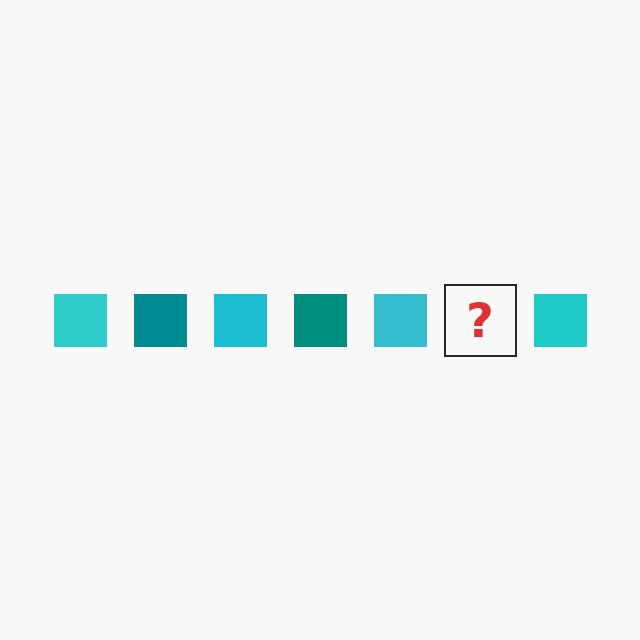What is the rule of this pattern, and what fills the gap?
The rule is that the pattern cycles through cyan, teal squares. The gap should be filled with a teal square.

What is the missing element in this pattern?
The missing element is a teal square.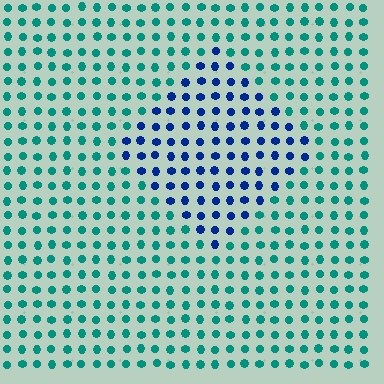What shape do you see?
I see a diamond.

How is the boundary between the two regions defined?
The boundary is defined purely by a slight shift in hue (about 52 degrees). Spacing, size, and orientation are identical on both sides.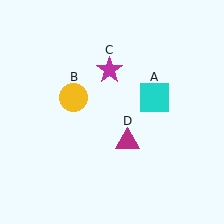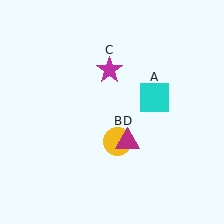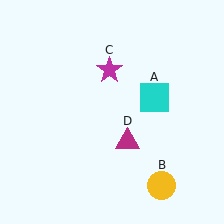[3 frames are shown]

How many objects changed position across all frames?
1 object changed position: yellow circle (object B).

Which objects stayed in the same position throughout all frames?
Cyan square (object A) and magenta star (object C) and magenta triangle (object D) remained stationary.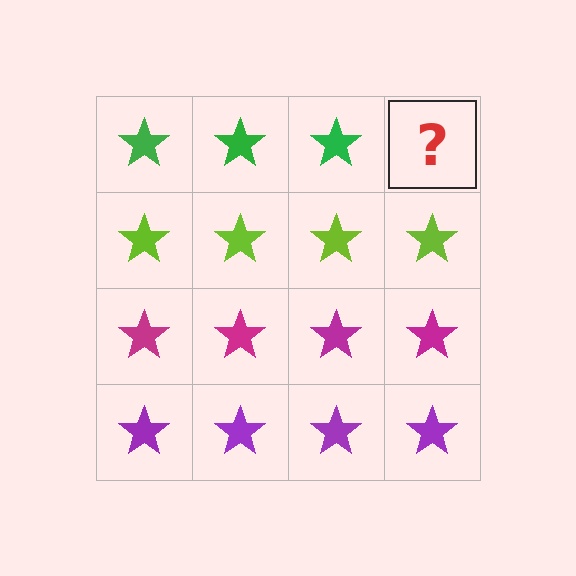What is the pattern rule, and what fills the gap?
The rule is that each row has a consistent color. The gap should be filled with a green star.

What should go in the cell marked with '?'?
The missing cell should contain a green star.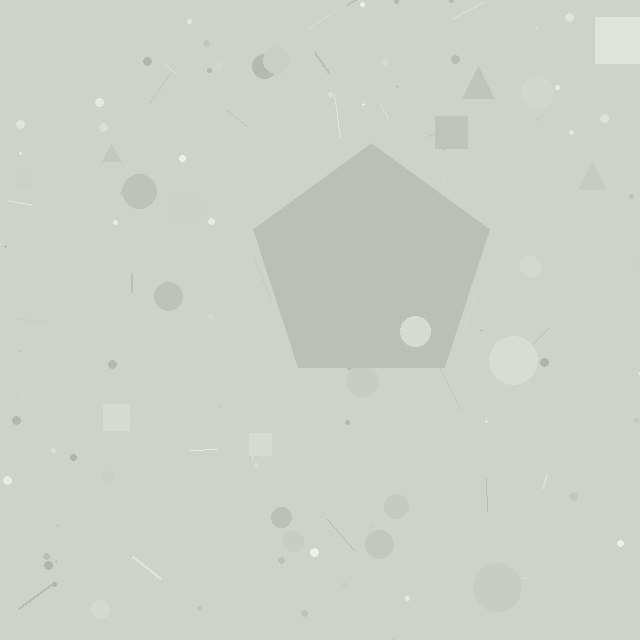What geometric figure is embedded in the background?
A pentagon is embedded in the background.